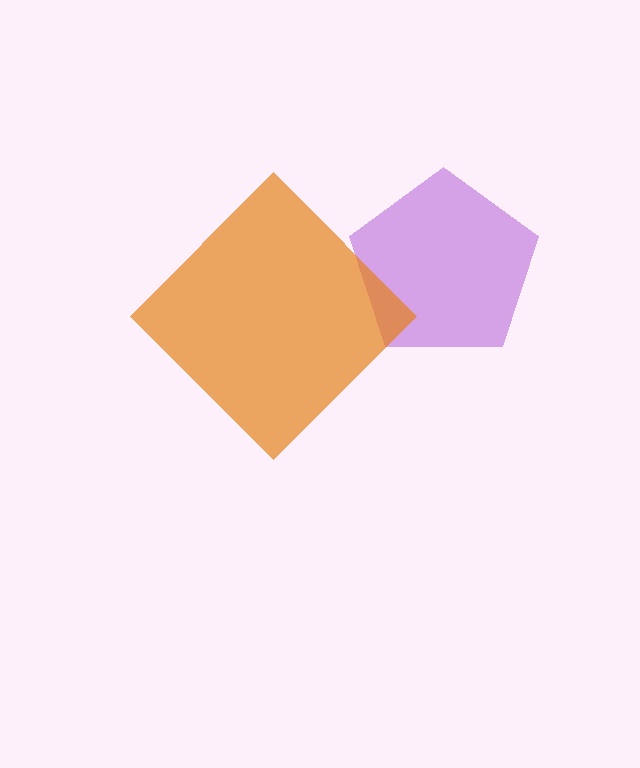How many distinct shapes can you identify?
There are 2 distinct shapes: a purple pentagon, an orange diamond.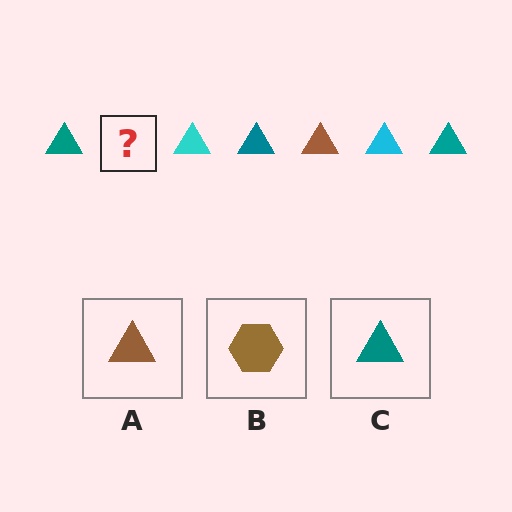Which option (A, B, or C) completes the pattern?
A.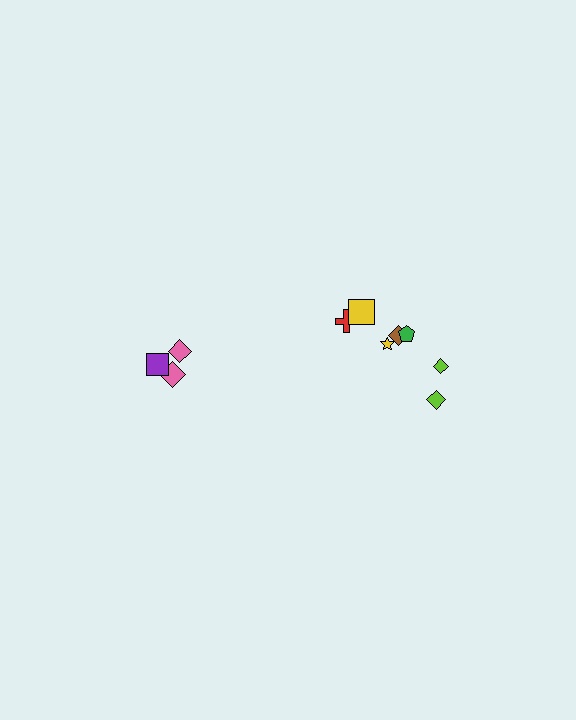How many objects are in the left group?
There are 3 objects.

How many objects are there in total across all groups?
There are 10 objects.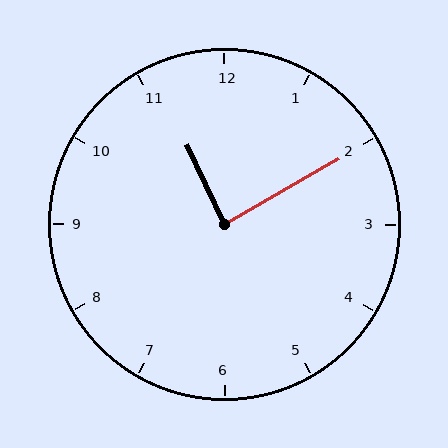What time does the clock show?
11:10.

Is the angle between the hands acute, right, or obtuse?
It is right.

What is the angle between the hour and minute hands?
Approximately 85 degrees.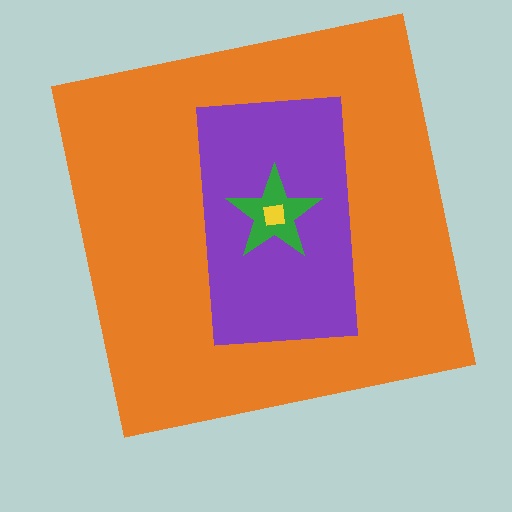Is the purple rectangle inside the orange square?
Yes.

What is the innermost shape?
The yellow square.